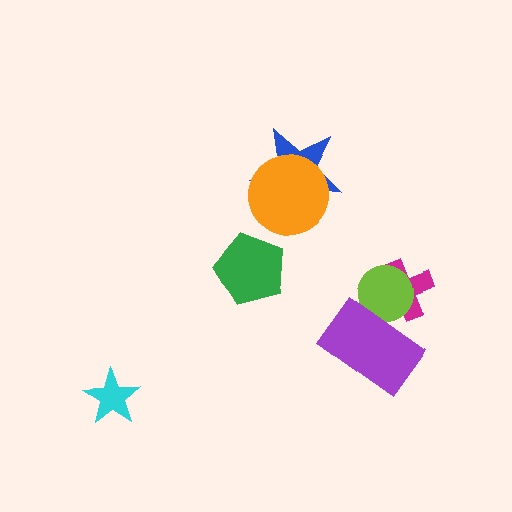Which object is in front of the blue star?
The orange circle is in front of the blue star.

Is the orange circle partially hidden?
No, no other shape covers it.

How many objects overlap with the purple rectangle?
2 objects overlap with the purple rectangle.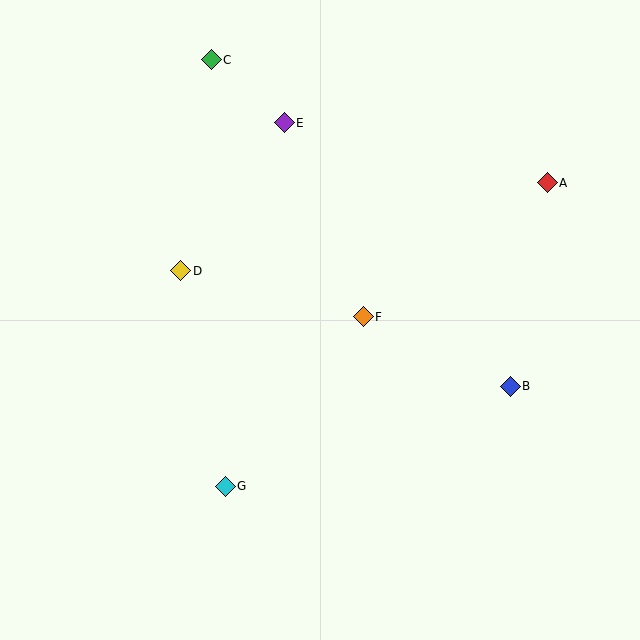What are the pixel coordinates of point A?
Point A is at (547, 183).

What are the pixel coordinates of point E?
Point E is at (284, 123).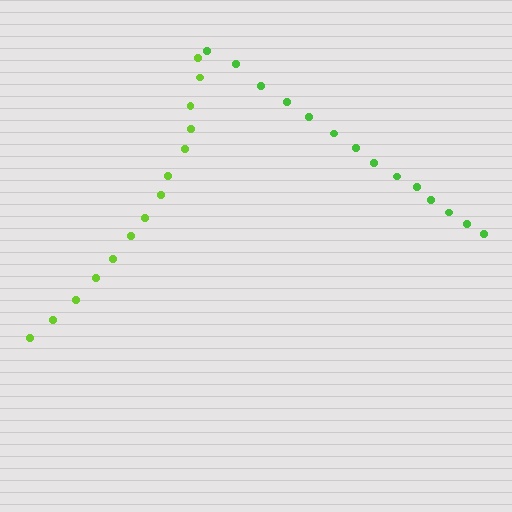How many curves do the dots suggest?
There are 2 distinct paths.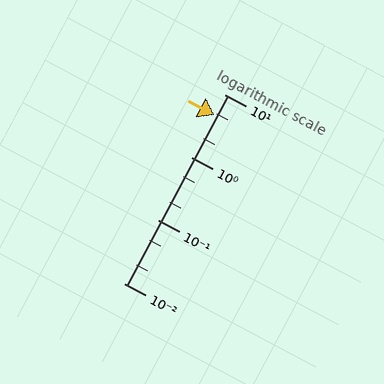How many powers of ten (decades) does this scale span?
The scale spans 3 decades, from 0.01 to 10.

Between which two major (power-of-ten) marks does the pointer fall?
The pointer is between 1 and 10.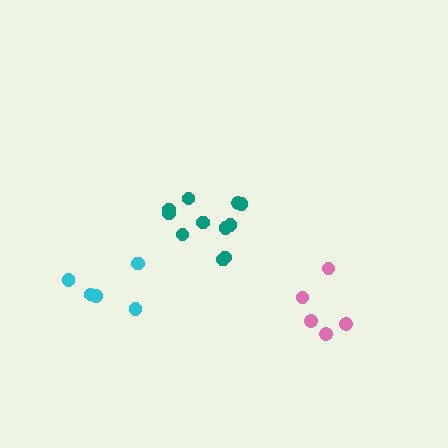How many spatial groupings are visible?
There are 3 spatial groupings.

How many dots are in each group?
Group 1: 11 dots, Group 2: 5 dots, Group 3: 5 dots (21 total).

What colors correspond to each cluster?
The clusters are colored: teal, cyan, pink.